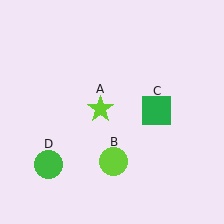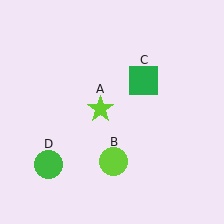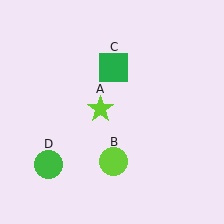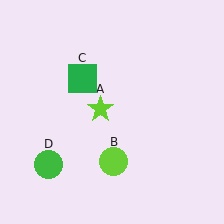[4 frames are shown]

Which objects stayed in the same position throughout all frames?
Lime star (object A) and lime circle (object B) and green circle (object D) remained stationary.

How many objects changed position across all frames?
1 object changed position: green square (object C).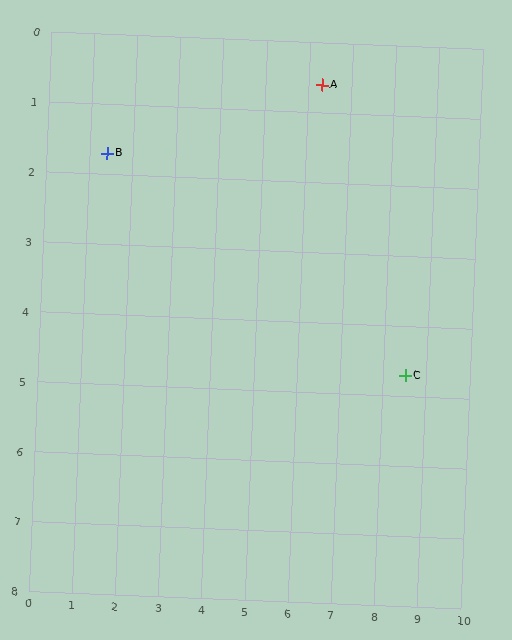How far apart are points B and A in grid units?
Points B and A are about 5.0 grid units apart.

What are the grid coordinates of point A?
Point A is at approximately (6.3, 0.6).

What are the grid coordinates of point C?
Point C is at approximately (8.5, 4.7).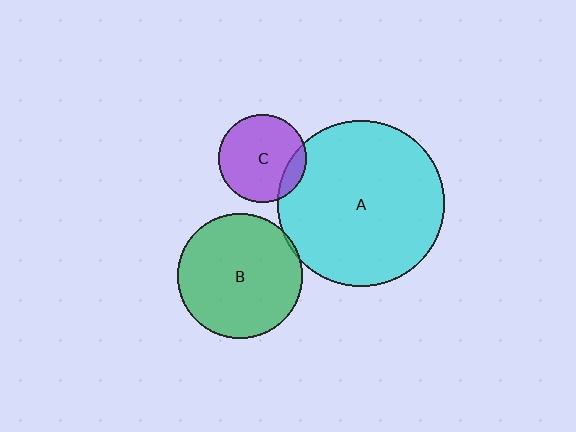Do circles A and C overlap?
Yes.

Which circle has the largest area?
Circle A (cyan).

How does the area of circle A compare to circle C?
Approximately 3.6 times.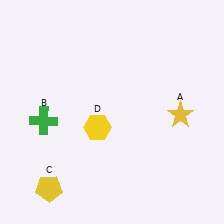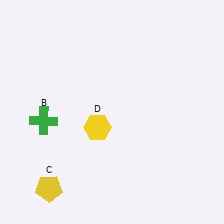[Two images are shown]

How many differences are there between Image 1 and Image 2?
There is 1 difference between the two images.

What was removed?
The yellow star (A) was removed in Image 2.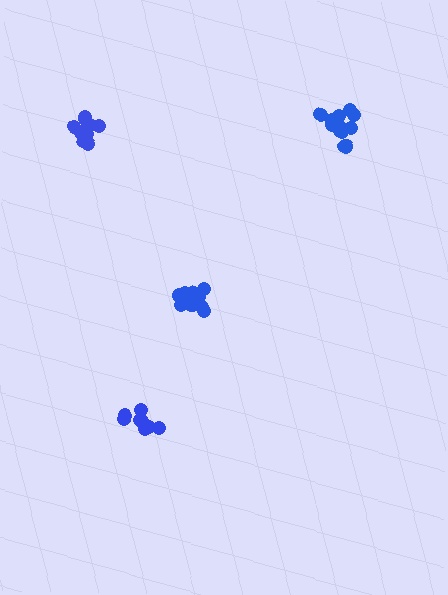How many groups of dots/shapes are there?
There are 4 groups.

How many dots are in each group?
Group 1: 9 dots, Group 2: 9 dots, Group 3: 13 dots, Group 4: 11 dots (42 total).